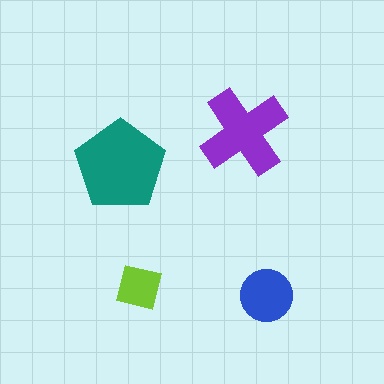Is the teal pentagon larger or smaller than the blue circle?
Larger.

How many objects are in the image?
There are 4 objects in the image.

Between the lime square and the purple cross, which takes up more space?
The purple cross.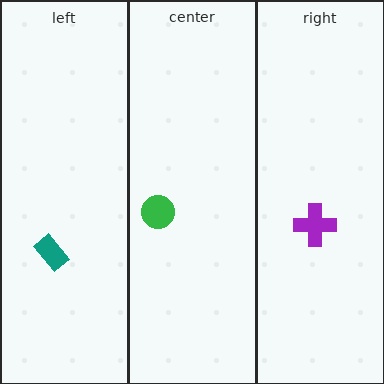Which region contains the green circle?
The center region.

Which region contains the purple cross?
The right region.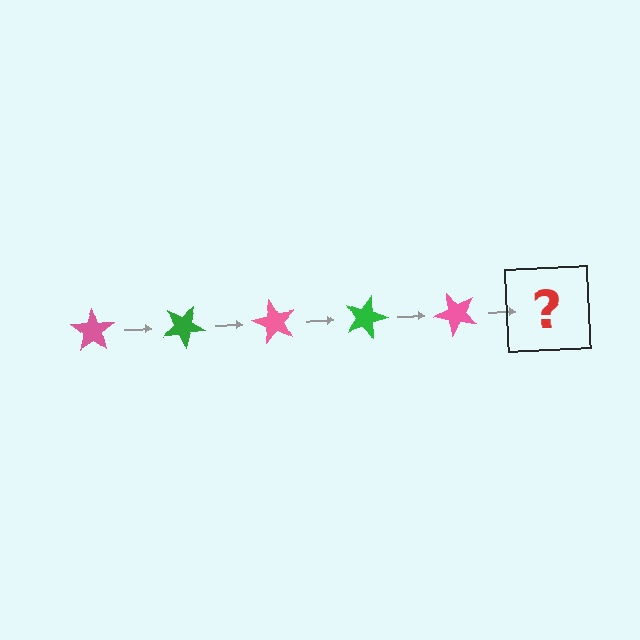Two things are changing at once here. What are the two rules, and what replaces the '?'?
The two rules are that it rotates 30 degrees each step and the color cycles through pink and green. The '?' should be a green star, rotated 150 degrees from the start.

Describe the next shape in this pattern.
It should be a green star, rotated 150 degrees from the start.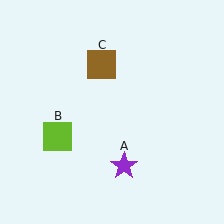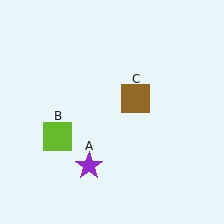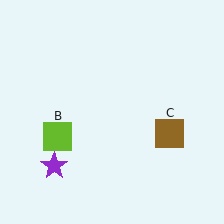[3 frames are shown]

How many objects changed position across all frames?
2 objects changed position: purple star (object A), brown square (object C).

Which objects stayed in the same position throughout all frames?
Lime square (object B) remained stationary.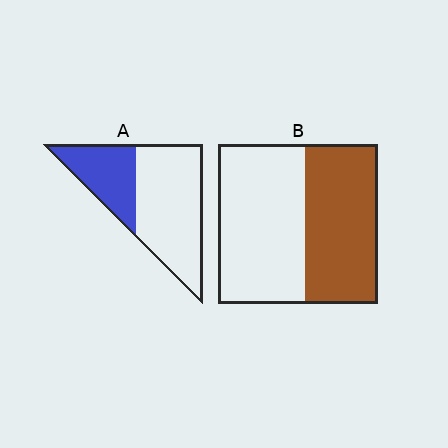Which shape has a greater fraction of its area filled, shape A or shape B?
Shape B.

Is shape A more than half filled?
No.